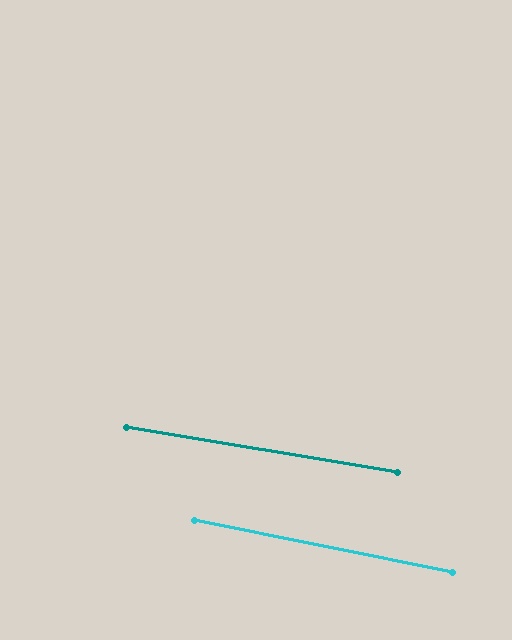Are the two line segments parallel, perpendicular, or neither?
Parallel — their directions differ by only 1.9°.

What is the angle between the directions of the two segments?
Approximately 2 degrees.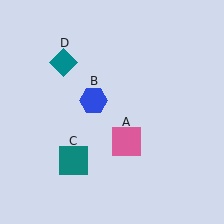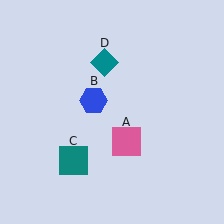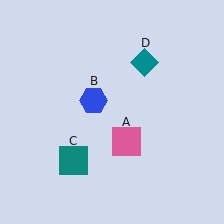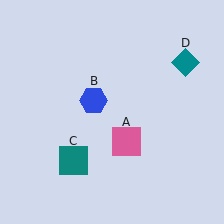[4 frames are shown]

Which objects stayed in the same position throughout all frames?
Pink square (object A) and blue hexagon (object B) and teal square (object C) remained stationary.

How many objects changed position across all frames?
1 object changed position: teal diamond (object D).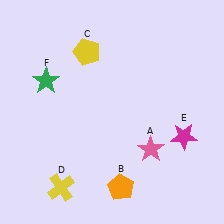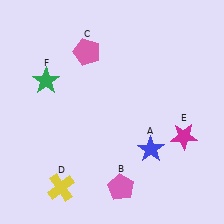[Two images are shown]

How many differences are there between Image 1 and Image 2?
There are 3 differences between the two images.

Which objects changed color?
A changed from pink to blue. B changed from orange to pink. C changed from yellow to pink.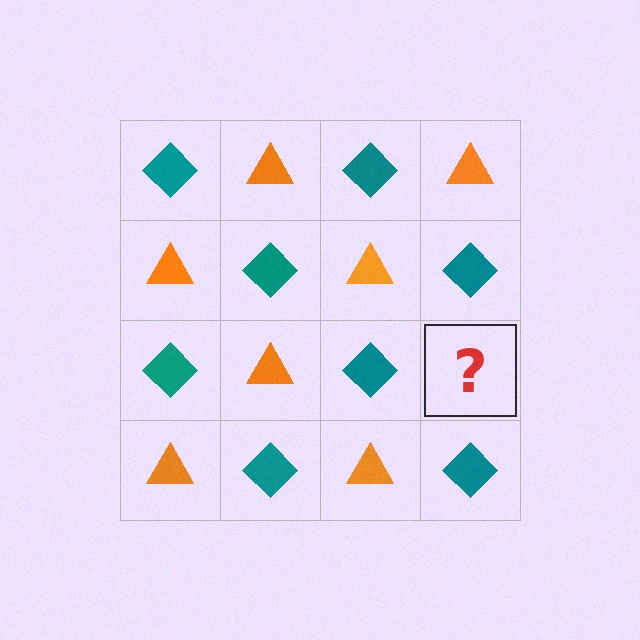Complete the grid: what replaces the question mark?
The question mark should be replaced with an orange triangle.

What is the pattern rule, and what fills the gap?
The rule is that it alternates teal diamond and orange triangle in a checkerboard pattern. The gap should be filled with an orange triangle.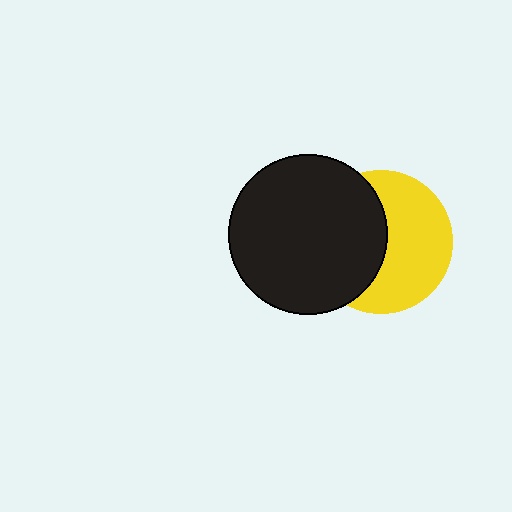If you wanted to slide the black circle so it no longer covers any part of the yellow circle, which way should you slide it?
Slide it left — that is the most direct way to separate the two shapes.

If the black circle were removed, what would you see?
You would see the complete yellow circle.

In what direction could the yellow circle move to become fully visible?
The yellow circle could move right. That would shift it out from behind the black circle entirely.